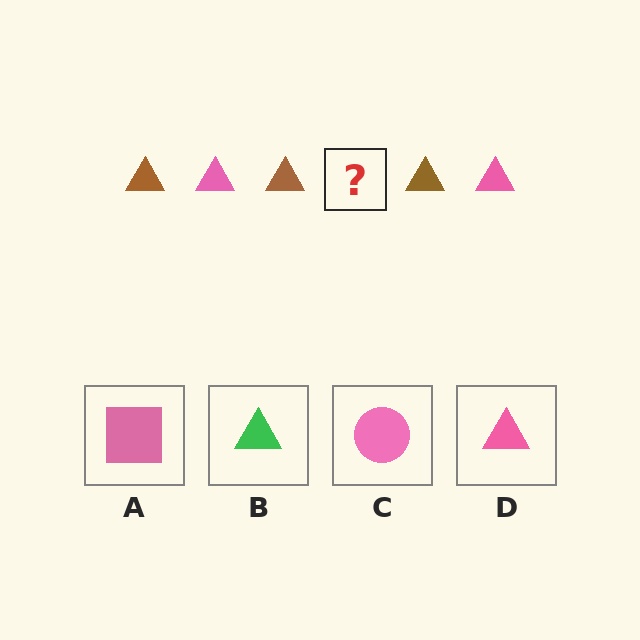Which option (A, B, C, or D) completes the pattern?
D.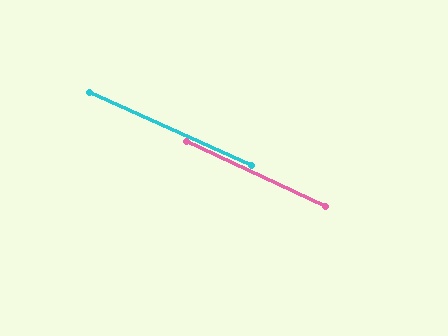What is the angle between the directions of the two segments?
Approximately 1 degree.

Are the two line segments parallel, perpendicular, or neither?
Parallel — their directions differ by only 1.1°.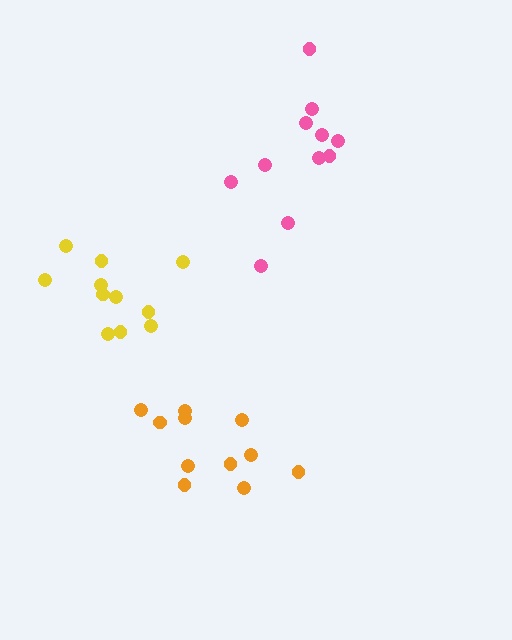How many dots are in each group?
Group 1: 11 dots, Group 2: 11 dots, Group 3: 11 dots (33 total).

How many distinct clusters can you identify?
There are 3 distinct clusters.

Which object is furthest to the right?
The pink cluster is rightmost.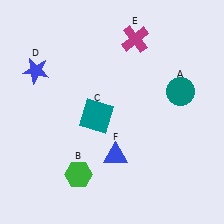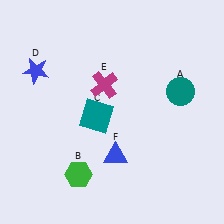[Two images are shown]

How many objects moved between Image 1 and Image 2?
1 object moved between the two images.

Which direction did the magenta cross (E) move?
The magenta cross (E) moved down.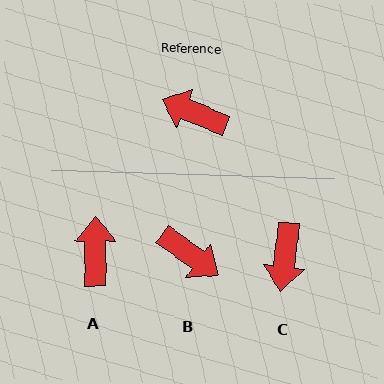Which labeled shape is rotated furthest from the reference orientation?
B, about 166 degrees away.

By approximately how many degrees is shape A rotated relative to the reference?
Approximately 68 degrees clockwise.